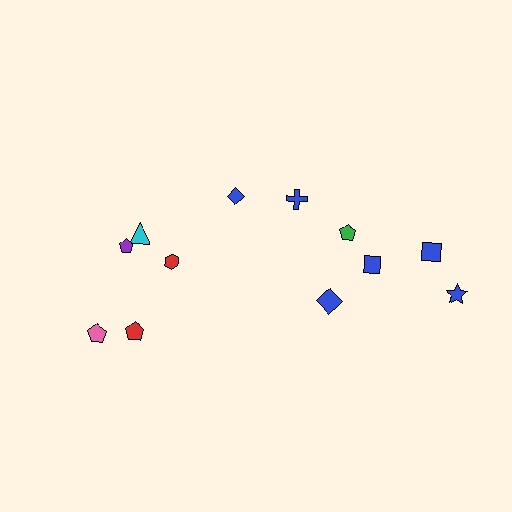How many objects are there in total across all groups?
There are 12 objects.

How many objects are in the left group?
There are 5 objects.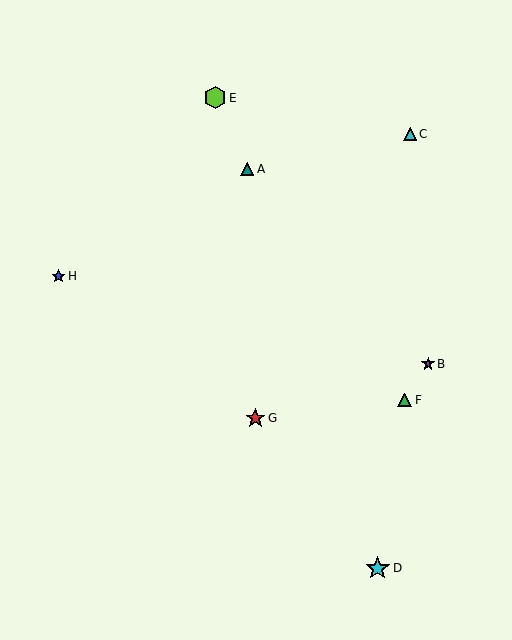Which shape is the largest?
The cyan star (labeled D) is the largest.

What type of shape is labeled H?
Shape H is a blue star.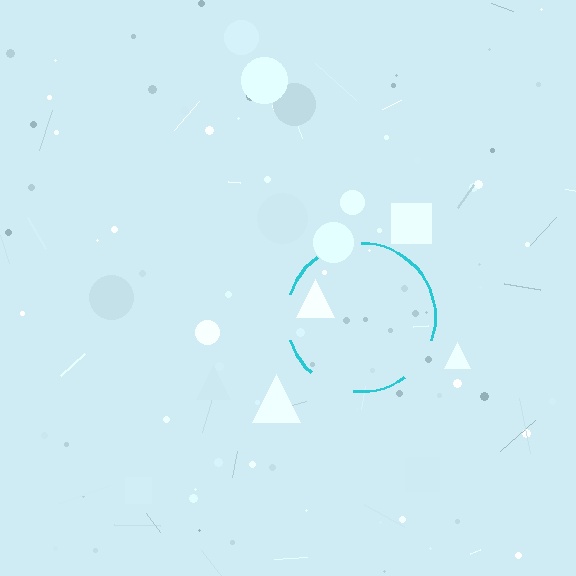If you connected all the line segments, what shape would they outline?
They would outline a circle.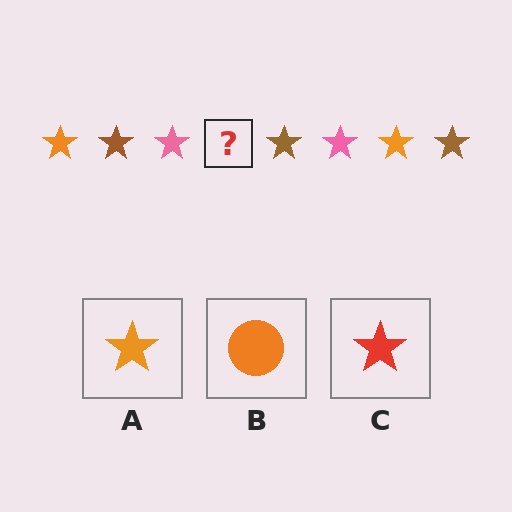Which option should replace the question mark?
Option A.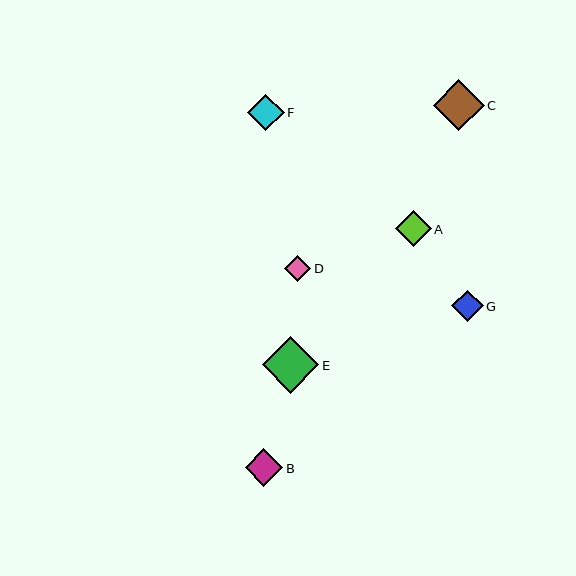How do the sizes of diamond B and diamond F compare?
Diamond B and diamond F are approximately the same size.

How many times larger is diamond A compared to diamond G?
Diamond A is approximately 1.2 times the size of diamond G.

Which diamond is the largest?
Diamond E is the largest with a size of approximately 56 pixels.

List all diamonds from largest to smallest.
From largest to smallest: E, C, B, F, A, G, D.